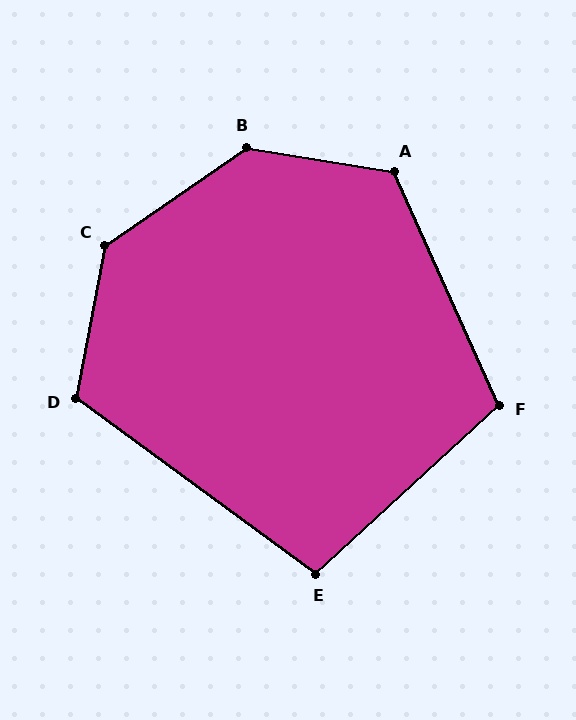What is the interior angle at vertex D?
Approximately 115 degrees (obtuse).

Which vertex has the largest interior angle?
B, at approximately 136 degrees.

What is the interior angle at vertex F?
Approximately 108 degrees (obtuse).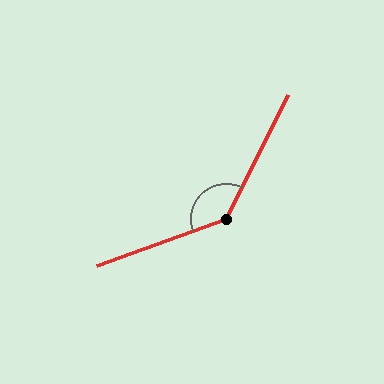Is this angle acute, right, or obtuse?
It is obtuse.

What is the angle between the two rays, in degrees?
Approximately 136 degrees.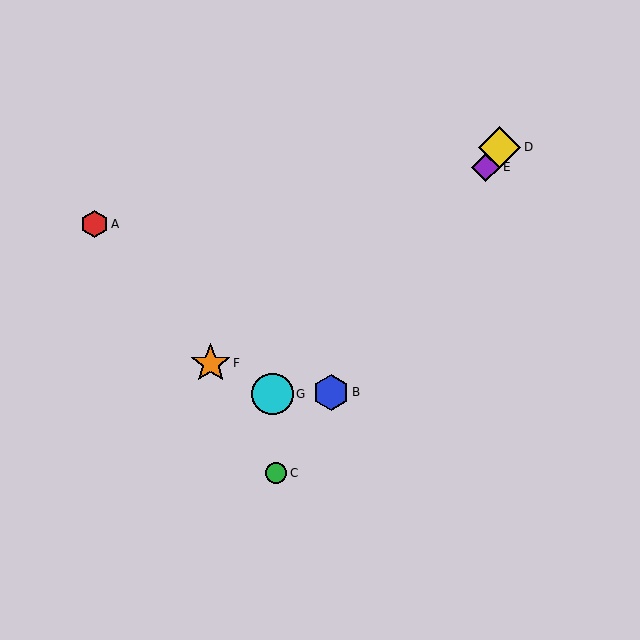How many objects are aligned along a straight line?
4 objects (B, C, D, E) are aligned along a straight line.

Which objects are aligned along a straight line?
Objects B, C, D, E are aligned along a straight line.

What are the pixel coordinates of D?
Object D is at (500, 147).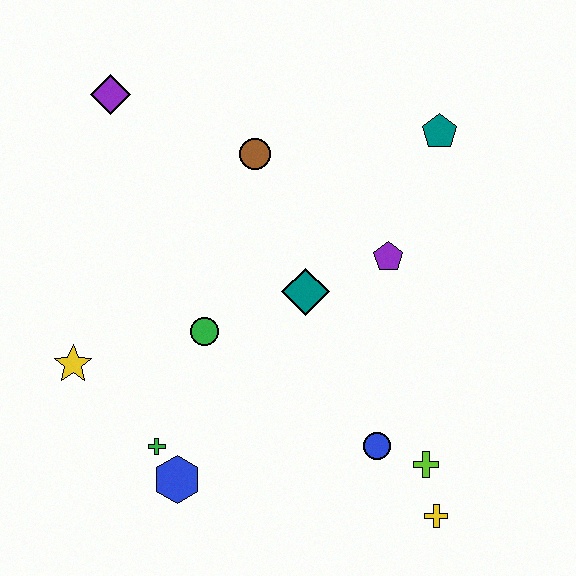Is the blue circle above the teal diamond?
No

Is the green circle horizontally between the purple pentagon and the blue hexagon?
Yes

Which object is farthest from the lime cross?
The purple diamond is farthest from the lime cross.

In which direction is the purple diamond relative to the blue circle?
The purple diamond is above the blue circle.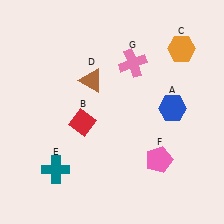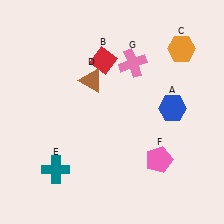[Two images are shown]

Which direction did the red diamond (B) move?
The red diamond (B) moved up.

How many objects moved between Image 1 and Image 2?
1 object moved between the two images.